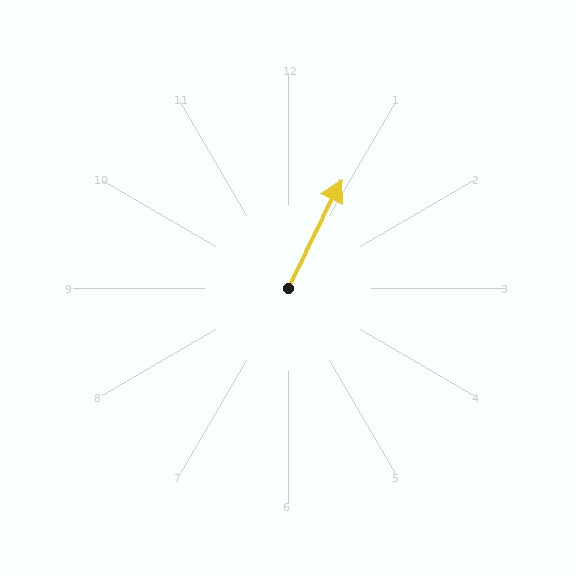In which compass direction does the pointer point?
Northeast.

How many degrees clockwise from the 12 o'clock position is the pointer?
Approximately 26 degrees.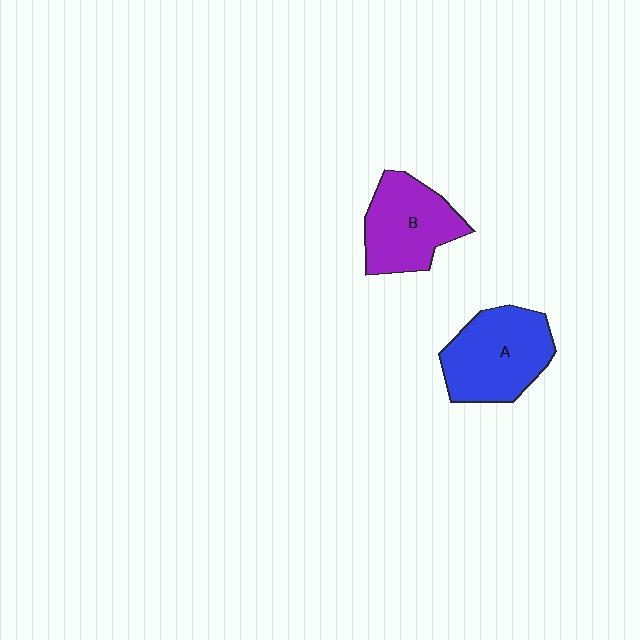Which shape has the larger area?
Shape A (blue).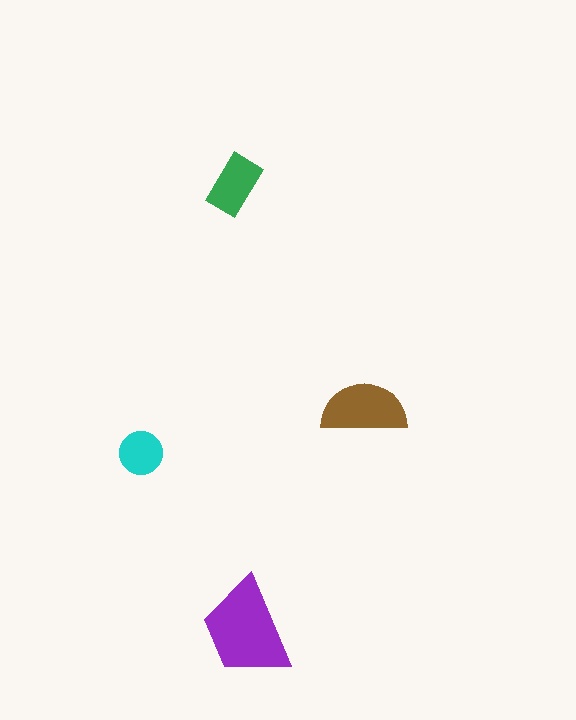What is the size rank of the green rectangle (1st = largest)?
3rd.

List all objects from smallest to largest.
The cyan circle, the green rectangle, the brown semicircle, the purple trapezoid.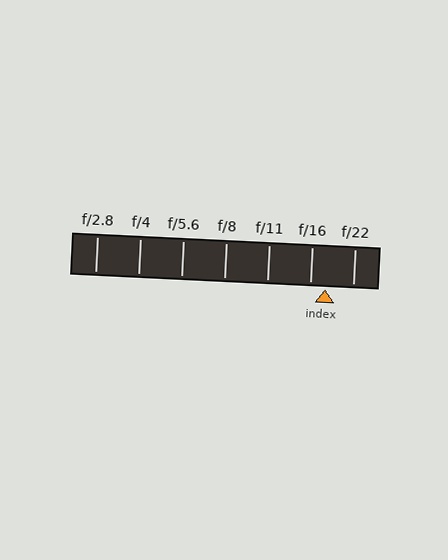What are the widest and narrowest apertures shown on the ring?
The widest aperture shown is f/2.8 and the narrowest is f/22.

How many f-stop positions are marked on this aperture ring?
There are 7 f-stop positions marked.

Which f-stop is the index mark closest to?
The index mark is closest to f/16.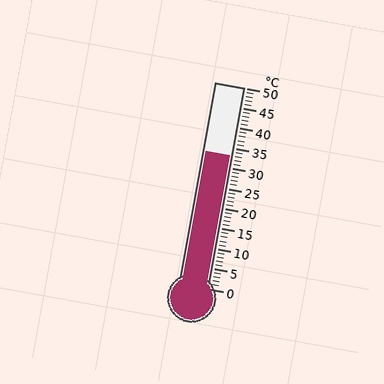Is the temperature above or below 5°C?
The temperature is above 5°C.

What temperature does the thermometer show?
The thermometer shows approximately 33°C.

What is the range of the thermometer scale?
The thermometer scale ranges from 0°C to 50°C.